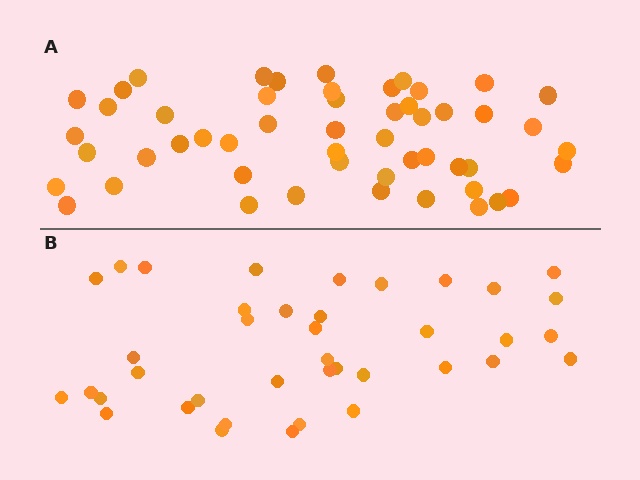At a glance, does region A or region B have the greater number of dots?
Region A (the top region) has more dots.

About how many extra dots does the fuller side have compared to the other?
Region A has approximately 15 more dots than region B.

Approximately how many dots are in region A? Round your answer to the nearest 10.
About 50 dots. (The exact count is 52, which rounds to 50.)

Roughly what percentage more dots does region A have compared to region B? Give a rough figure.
About 35% more.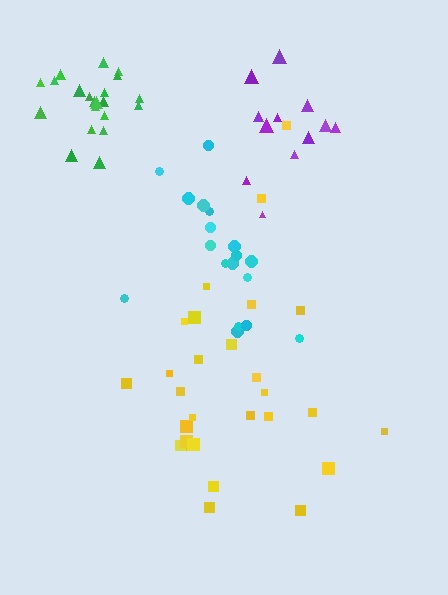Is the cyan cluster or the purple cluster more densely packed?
Cyan.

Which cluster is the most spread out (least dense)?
Purple.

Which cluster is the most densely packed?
Green.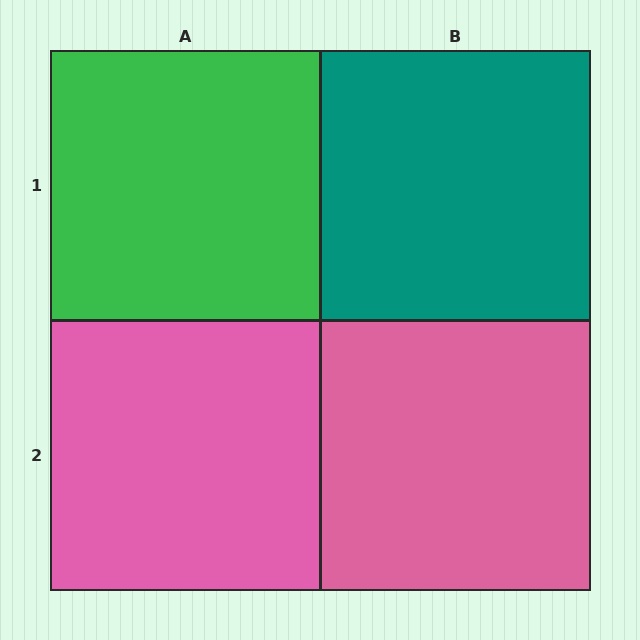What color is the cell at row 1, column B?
Teal.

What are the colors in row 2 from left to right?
Pink, pink.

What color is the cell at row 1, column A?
Green.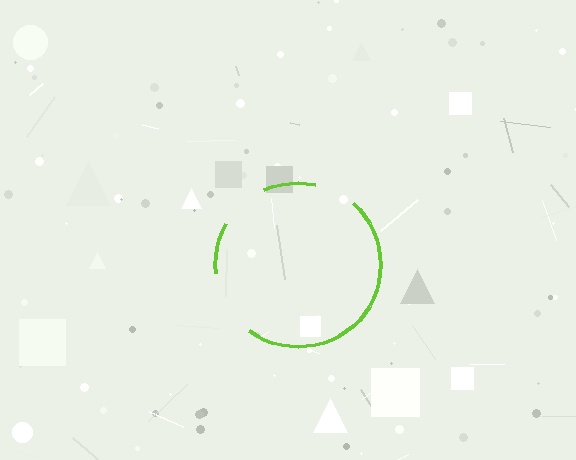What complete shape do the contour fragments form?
The contour fragments form a circle.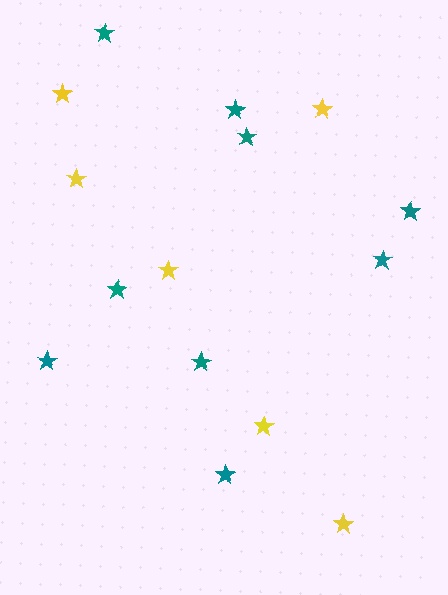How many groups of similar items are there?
There are 2 groups: one group of yellow stars (6) and one group of teal stars (9).